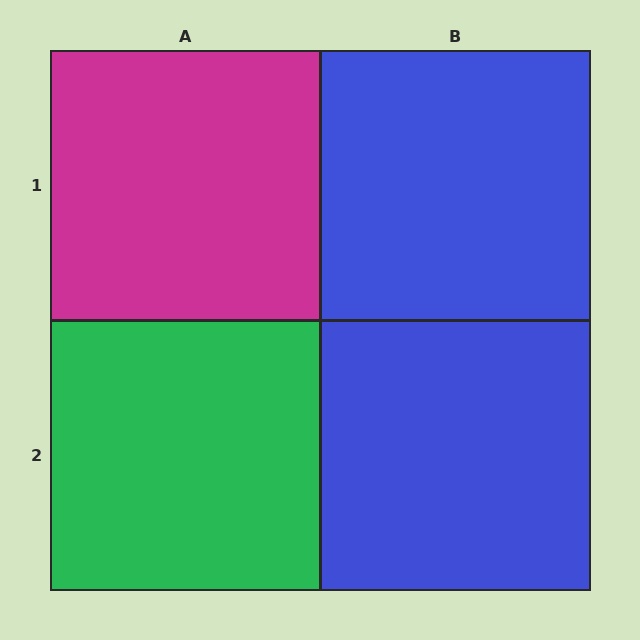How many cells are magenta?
1 cell is magenta.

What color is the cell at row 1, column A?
Magenta.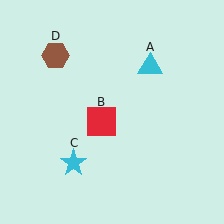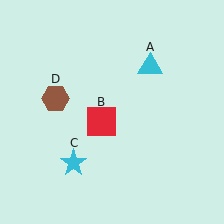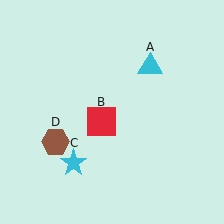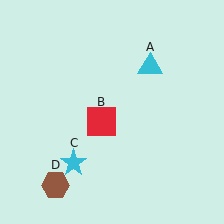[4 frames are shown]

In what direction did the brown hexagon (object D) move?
The brown hexagon (object D) moved down.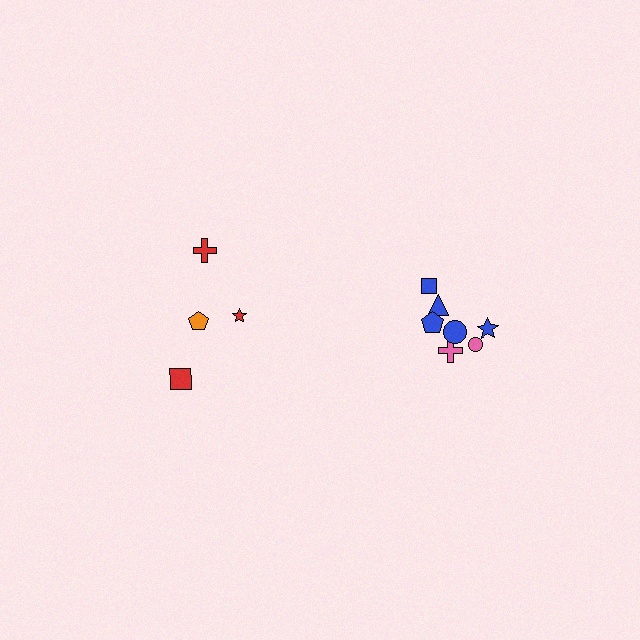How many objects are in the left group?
There are 4 objects.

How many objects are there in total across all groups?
There are 11 objects.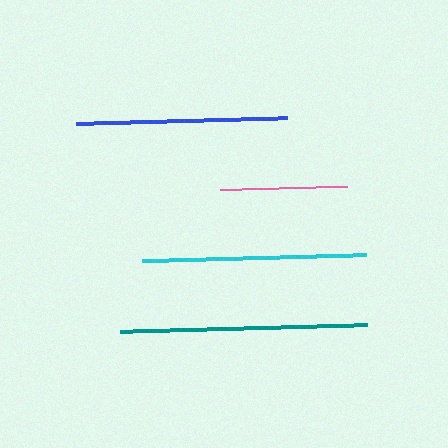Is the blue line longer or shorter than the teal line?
The teal line is longer than the blue line.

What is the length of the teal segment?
The teal segment is approximately 247 pixels long.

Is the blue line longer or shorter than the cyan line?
The cyan line is longer than the blue line.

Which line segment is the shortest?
The pink line is the shortest at approximately 127 pixels.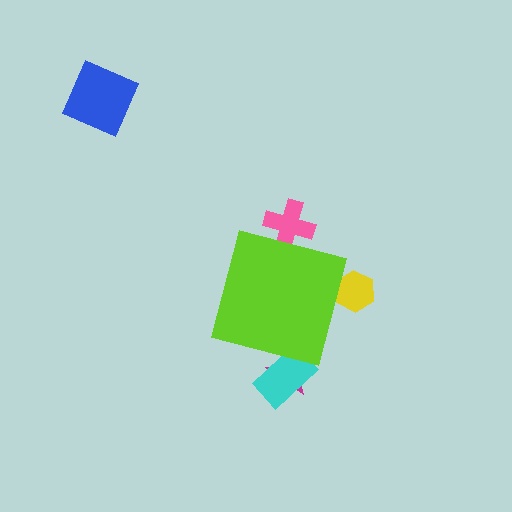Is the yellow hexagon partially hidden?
Yes, the yellow hexagon is partially hidden behind the lime square.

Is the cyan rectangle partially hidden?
Yes, the cyan rectangle is partially hidden behind the lime square.